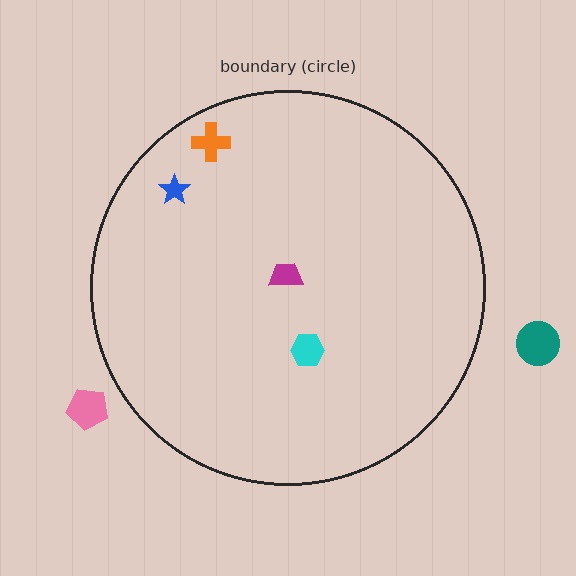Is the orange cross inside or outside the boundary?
Inside.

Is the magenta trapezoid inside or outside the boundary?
Inside.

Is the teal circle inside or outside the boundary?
Outside.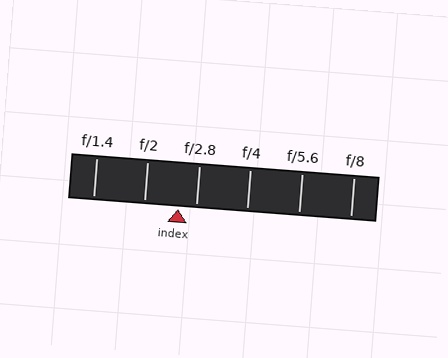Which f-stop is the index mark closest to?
The index mark is closest to f/2.8.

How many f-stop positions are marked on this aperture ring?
There are 6 f-stop positions marked.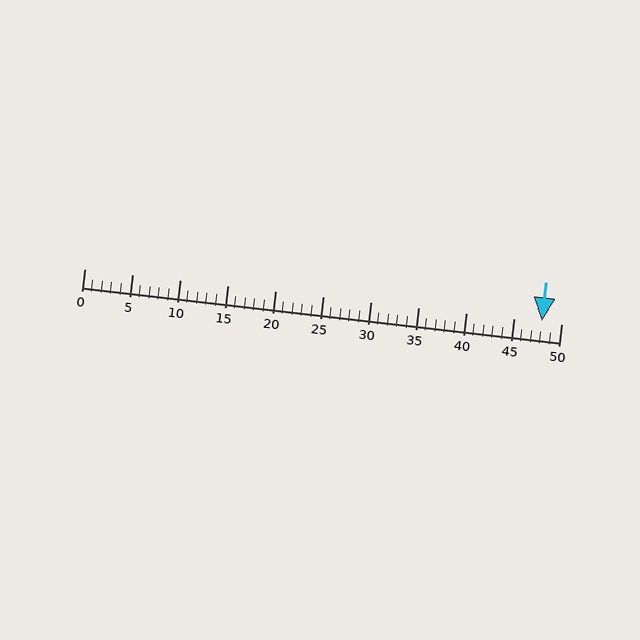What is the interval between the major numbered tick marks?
The major tick marks are spaced 5 units apart.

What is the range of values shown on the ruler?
The ruler shows values from 0 to 50.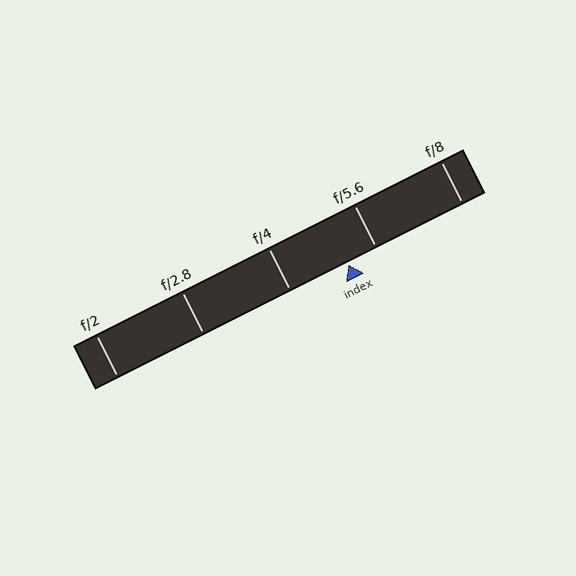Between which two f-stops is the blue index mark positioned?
The index mark is between f/4 and f/5.6.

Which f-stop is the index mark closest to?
The index mark is closest to f/5.6.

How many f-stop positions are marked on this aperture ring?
There are 5 f-stop positions marked.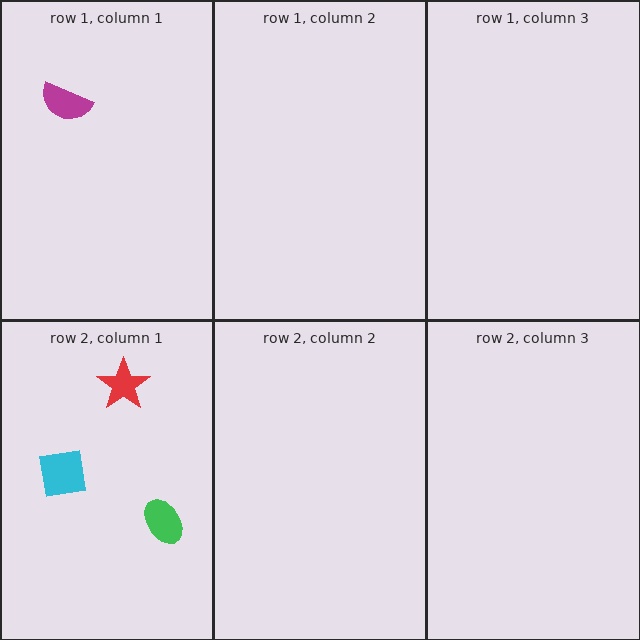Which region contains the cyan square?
The row 2, column 1 region.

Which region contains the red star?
The row 2, column 1 region.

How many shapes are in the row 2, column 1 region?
3.